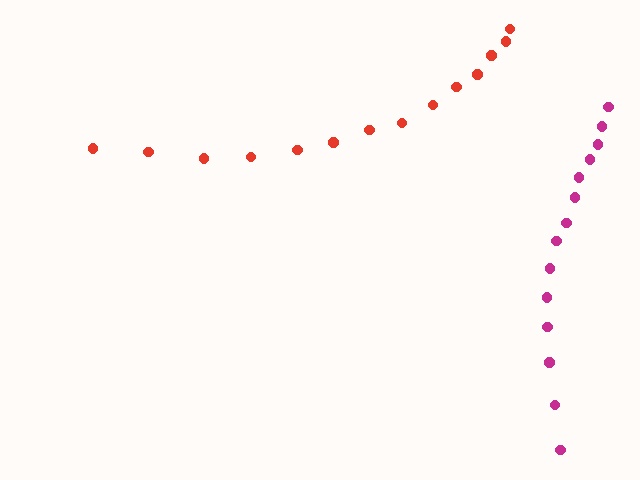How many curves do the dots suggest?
There are 2 distinct paths.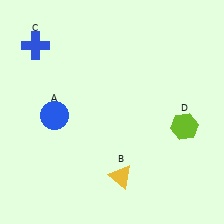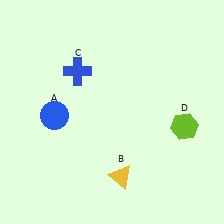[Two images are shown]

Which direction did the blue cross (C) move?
The blue cross (C) moved right.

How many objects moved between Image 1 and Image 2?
1 object moved between the two images.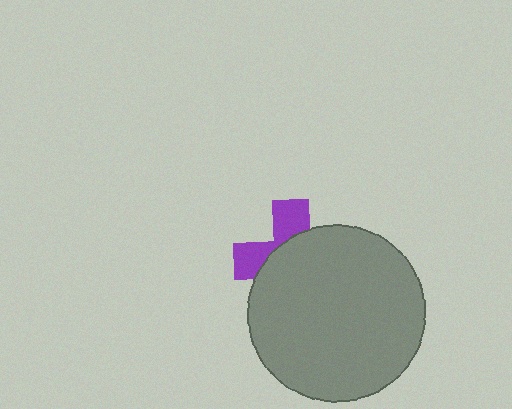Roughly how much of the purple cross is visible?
A small part of it is visible (roughly 35%).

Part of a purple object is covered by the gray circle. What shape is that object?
It is a cross.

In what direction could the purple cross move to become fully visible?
The purple cross could move up. That would shift it out from behind the gray circle entirely.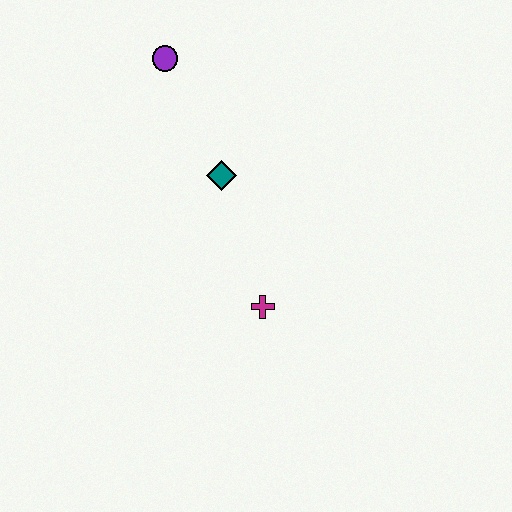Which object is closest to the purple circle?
The teal diamond is closest to the purple circle.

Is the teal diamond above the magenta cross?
Yes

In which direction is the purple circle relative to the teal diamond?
The purple circle is above the teal diamond.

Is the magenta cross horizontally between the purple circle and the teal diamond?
No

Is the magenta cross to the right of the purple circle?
Yes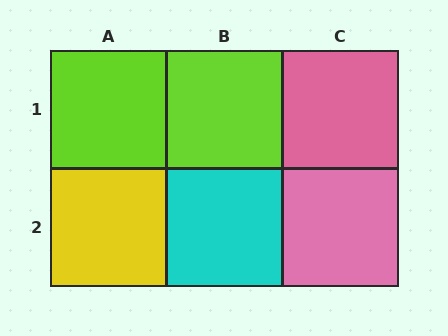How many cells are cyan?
1 cell is cyan.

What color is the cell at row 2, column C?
Pink.